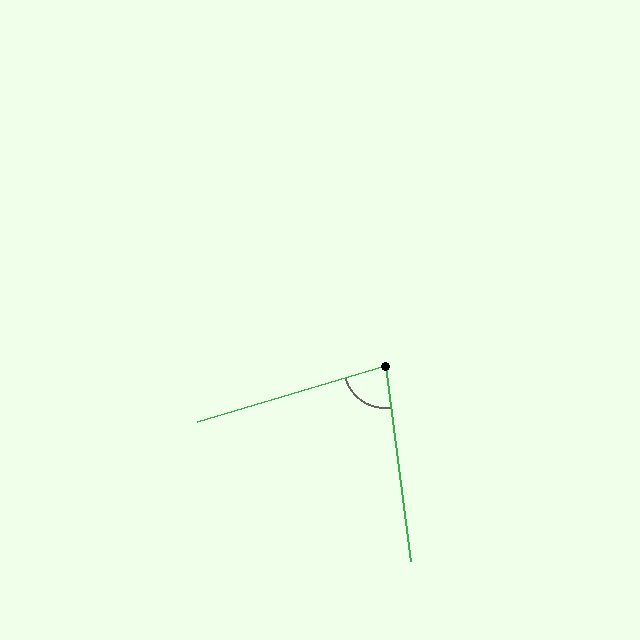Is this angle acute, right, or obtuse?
It is acute.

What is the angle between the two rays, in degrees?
Approximately 81 degrees.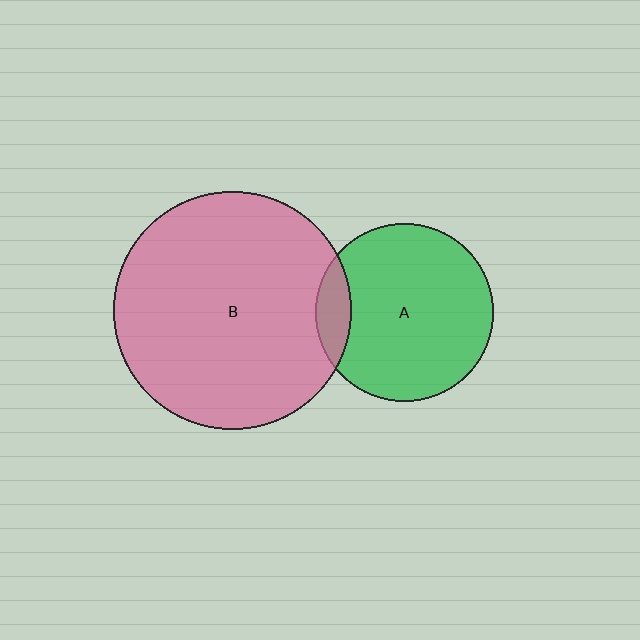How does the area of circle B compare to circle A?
Approximately 1.8 times.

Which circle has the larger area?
Circle B (pink).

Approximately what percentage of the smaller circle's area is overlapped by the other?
Approximately 10%.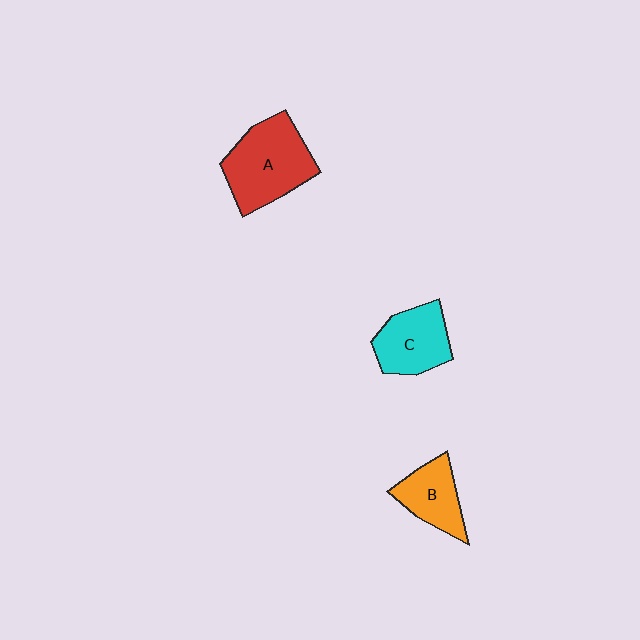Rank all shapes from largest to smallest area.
From largest to smallest: A (red), C (cyan), B (orange).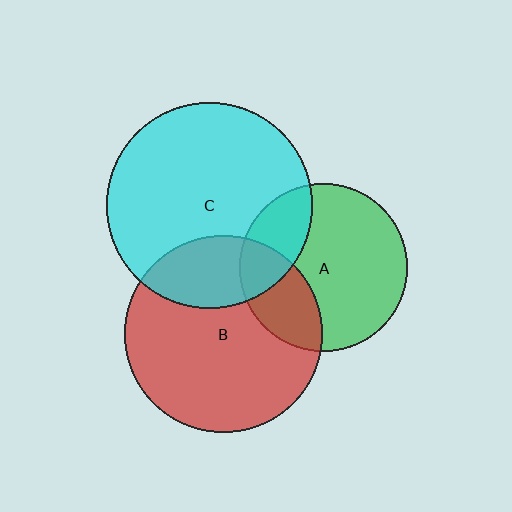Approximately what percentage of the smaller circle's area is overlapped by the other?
Approximately 25%.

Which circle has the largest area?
Circle C (cyan).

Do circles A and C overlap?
Yes.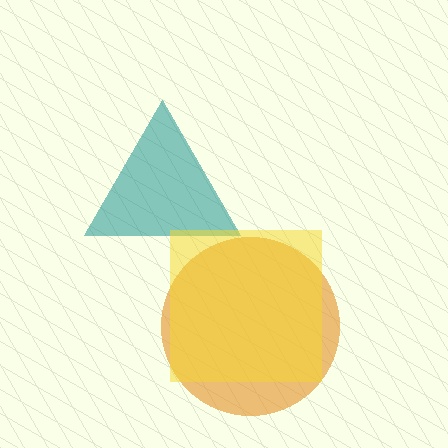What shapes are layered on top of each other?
The layered shapes are: a teal triangle, an orange circle, a yellow square.